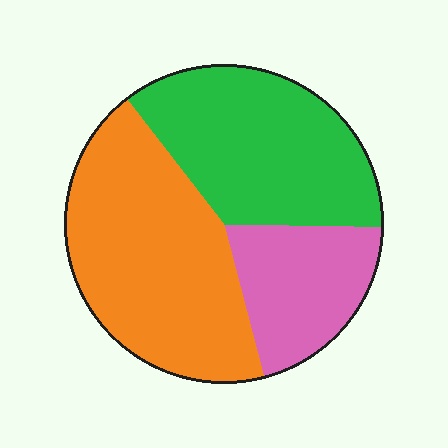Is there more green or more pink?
Green.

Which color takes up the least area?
Pink, at roughly 20%.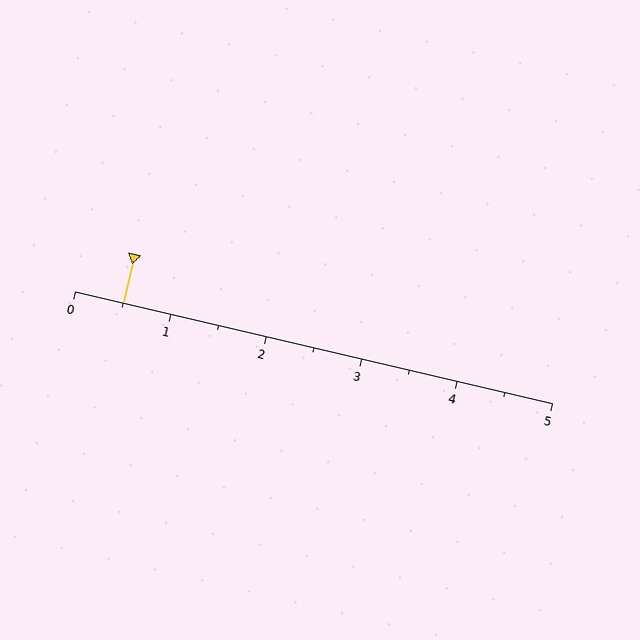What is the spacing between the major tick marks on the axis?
The major ticks are spaced 1 apart.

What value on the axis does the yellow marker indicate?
The marker indicates approximately 0.5.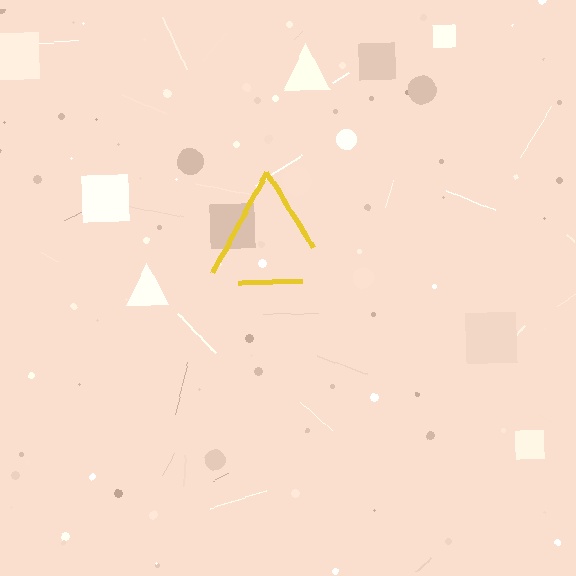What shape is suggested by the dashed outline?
The dashed outline suggests a triangle.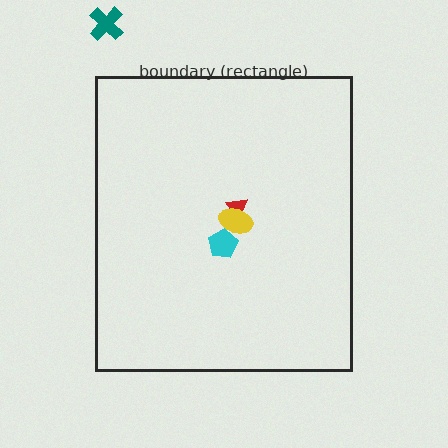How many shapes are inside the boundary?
3 inside, 1 outside.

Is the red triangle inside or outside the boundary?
Inside.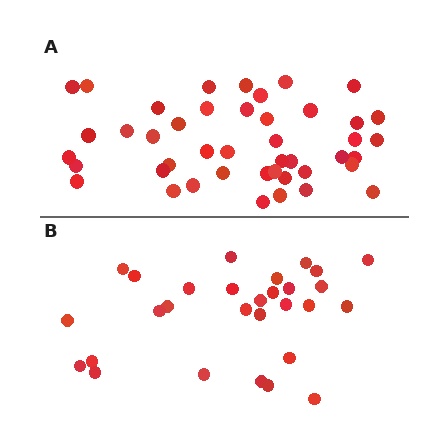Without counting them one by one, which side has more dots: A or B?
Region A (the top region) has more dots.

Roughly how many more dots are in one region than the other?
Region A has approximately 15 more dots than region B.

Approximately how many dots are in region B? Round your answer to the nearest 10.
About 30 dots. (The exact count is 29, which rounds to 30.)